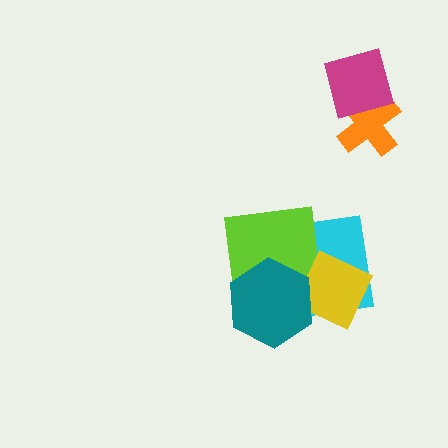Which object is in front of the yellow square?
The teal hexagon is in front of the yellow square.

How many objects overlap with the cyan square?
3 objects overlap with the cyan square.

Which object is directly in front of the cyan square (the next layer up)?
The lime square is directly in front of the cyan square.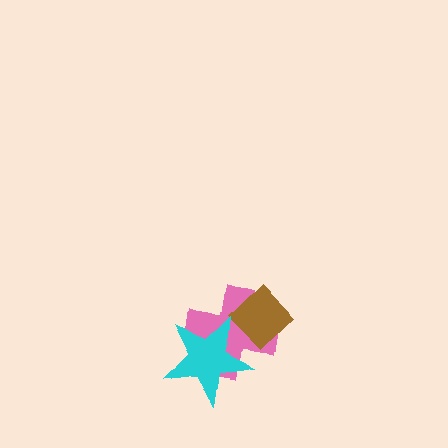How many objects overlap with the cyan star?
2 objects overlap with the cyan star.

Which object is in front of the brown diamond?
The cyan star is in front of the brown diamond.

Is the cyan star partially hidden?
No, no other shape covers it.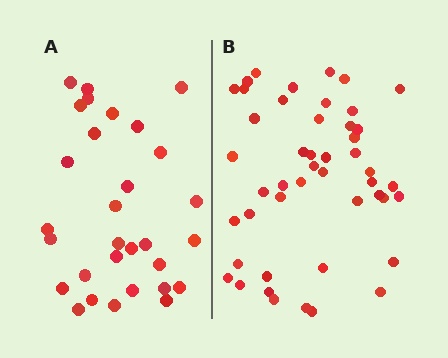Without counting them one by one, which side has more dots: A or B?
Region B (the right region) has more dots.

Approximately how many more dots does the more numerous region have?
Region B has approximately 15 more dots than region A.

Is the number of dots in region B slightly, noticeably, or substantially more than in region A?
Region B has substantially more. The ratio is roughly 1.6 to 1.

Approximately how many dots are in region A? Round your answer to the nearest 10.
About 30 dots.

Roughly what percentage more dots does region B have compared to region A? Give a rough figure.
About 55% more.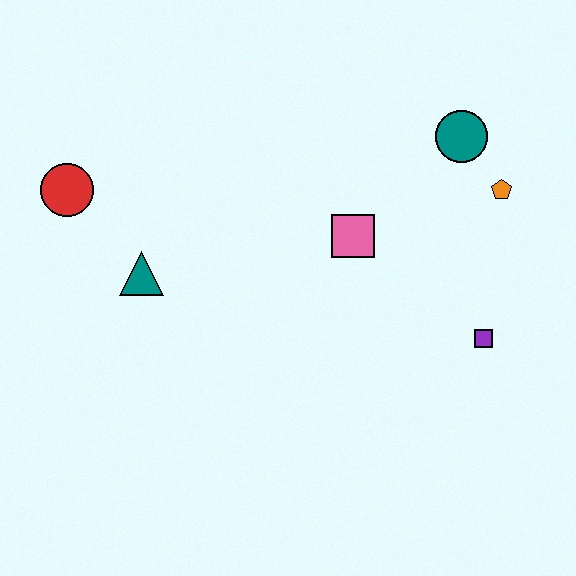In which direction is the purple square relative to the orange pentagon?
The purple square is below the orange pentagon.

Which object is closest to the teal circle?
The orange pentagon is closest to the teal circle.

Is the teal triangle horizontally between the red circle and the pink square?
Yes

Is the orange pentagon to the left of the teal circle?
No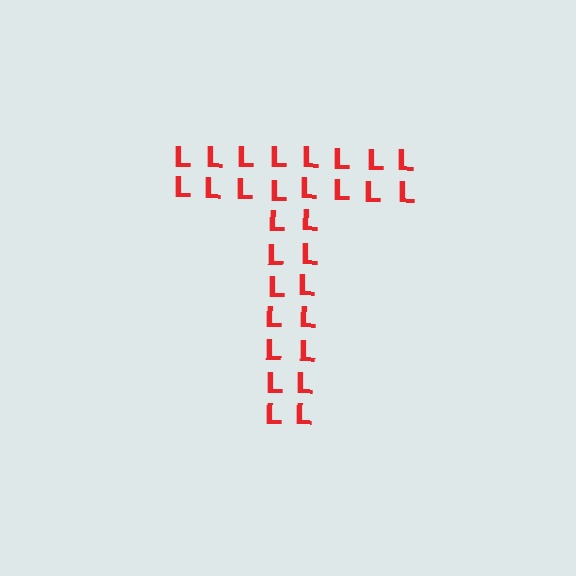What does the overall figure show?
The overall figure shows the letter T.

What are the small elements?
The small elements are letter L's.